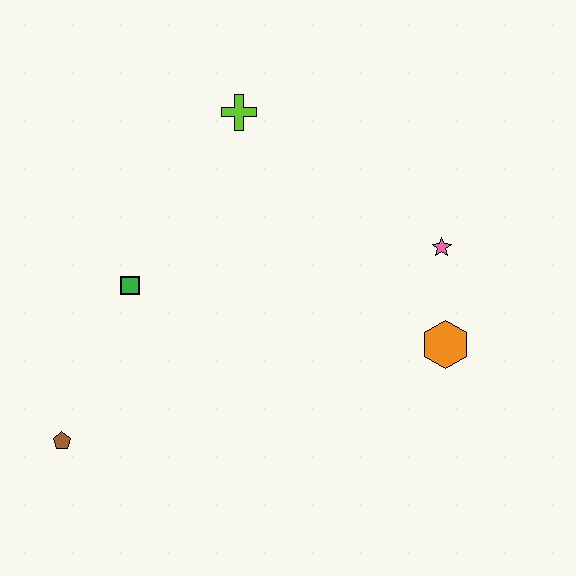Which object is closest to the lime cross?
The green square is closest to the lime cross.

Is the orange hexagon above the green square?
No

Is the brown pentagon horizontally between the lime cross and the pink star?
No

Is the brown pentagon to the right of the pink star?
No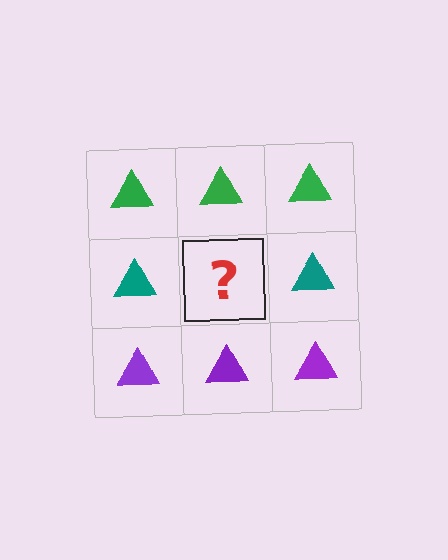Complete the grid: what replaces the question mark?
The question mark should be replaced with a teal triangle.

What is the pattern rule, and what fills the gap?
The rule is that each row has a consistent color. The gap should be filled with a teal triangle.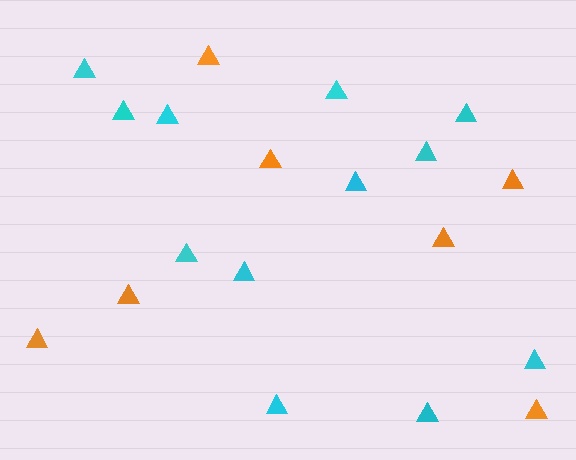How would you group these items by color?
There are 2 groups: one group of cyan triangles (12) and one group of orange triangles (7).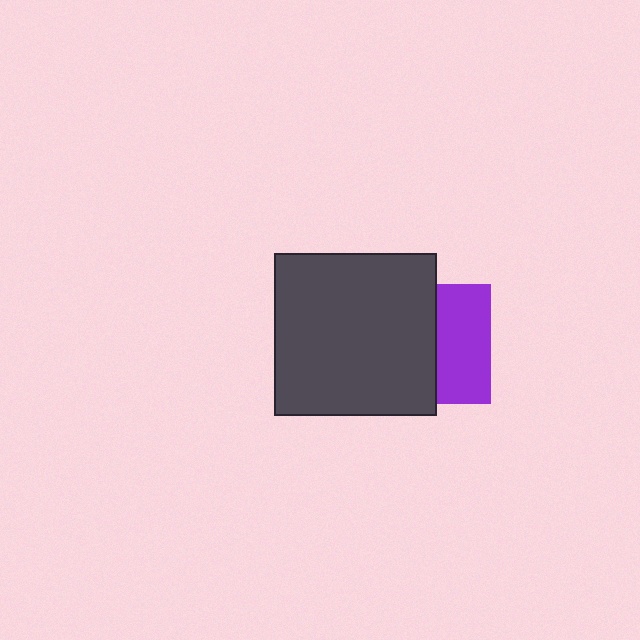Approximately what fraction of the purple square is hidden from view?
Roughly 55% of the purple square is hidden behind the dark gray square.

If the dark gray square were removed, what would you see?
You would see the complete purple square.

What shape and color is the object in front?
The object in front is a dark gray square.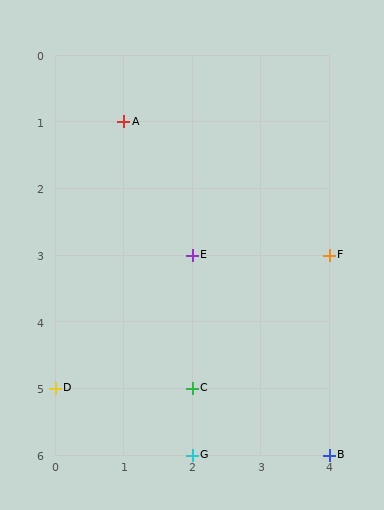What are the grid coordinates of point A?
Point A is at grid coordinates (1, 1).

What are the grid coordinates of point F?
Point F is at grid coordinates (4, 3).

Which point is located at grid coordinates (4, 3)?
Point F is at (4, 3).